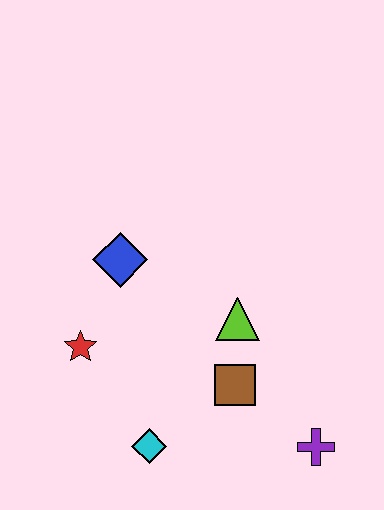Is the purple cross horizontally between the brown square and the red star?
No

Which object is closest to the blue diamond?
The red star is closest to the blue diamond.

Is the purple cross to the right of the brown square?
Yes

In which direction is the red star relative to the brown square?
The red star is to the left of the brown square.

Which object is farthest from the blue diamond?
The purple cross is farthest from the blue diamond.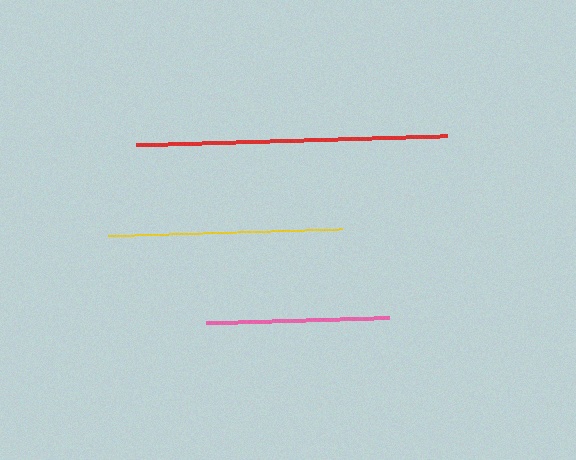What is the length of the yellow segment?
The yellow segment is approximately 235 pixels long.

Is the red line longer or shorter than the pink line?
The red line is longer than the pink line.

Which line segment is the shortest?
The pink line is the shortest at approximately 183 pixels.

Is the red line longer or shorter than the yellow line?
The red line is longer than the yellow line.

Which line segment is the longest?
The red line is the longest at approximately 312 pixels.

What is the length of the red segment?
The red segment is approximately 312 pixels long.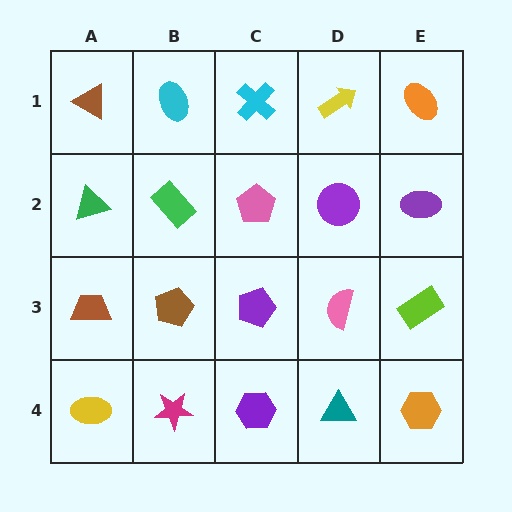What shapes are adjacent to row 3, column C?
A pink pentagon (row 2, column C), a purple hexagon (row 4, column C), a brown pentagon (row 3, column B), a pink semicircle (row 3, column D).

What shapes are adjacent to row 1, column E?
A purple ellipse (row 2, column E), a yellow arrow (row 1, column D).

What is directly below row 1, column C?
A pink pentagon.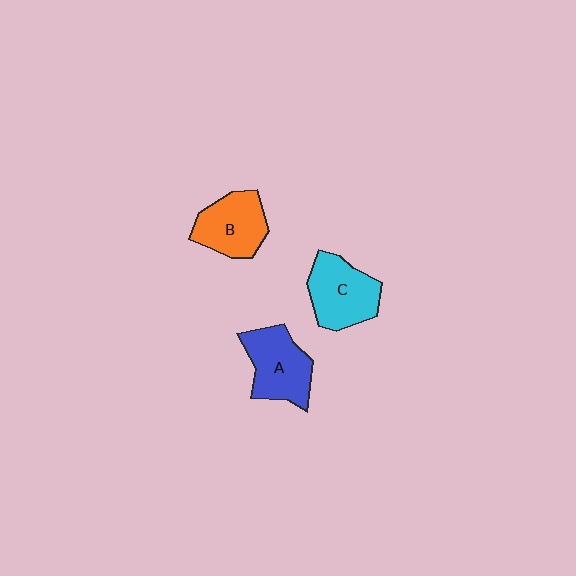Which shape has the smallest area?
Shape B (orange).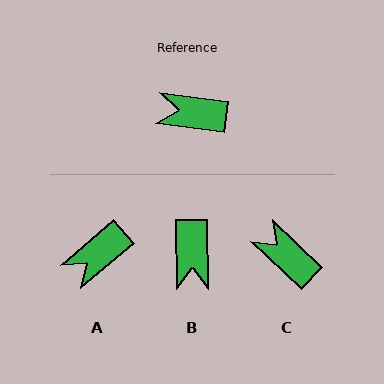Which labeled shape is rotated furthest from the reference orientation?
B, about 99 degrees away.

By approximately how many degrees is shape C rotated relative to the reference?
Approximately 36 degrees clockwise.